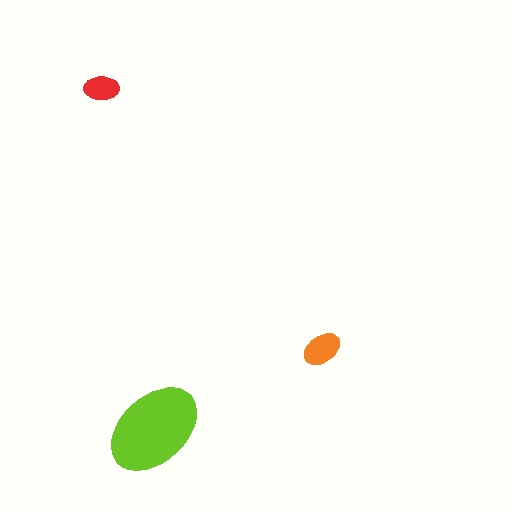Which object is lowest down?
The lime ellipse is bottommost.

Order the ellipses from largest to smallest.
the lime one, the orange one, the red one.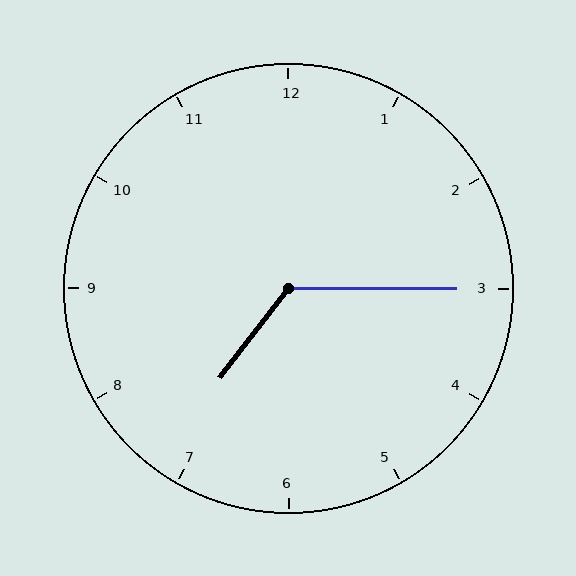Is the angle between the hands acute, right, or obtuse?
It is obtuse.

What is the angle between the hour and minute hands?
Approximately 128 degrees.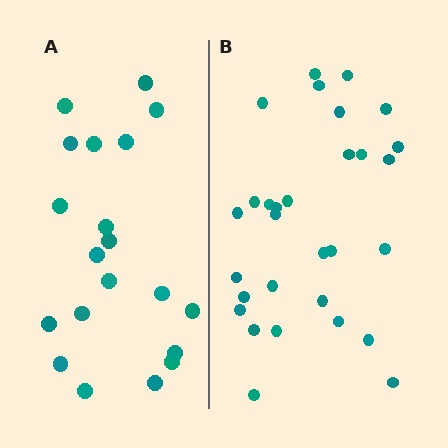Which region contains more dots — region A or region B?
Region B (the right region) has more dots.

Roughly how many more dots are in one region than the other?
Region B has roughly 10 or so more dots than region A.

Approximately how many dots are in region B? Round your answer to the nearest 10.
About 30 dots.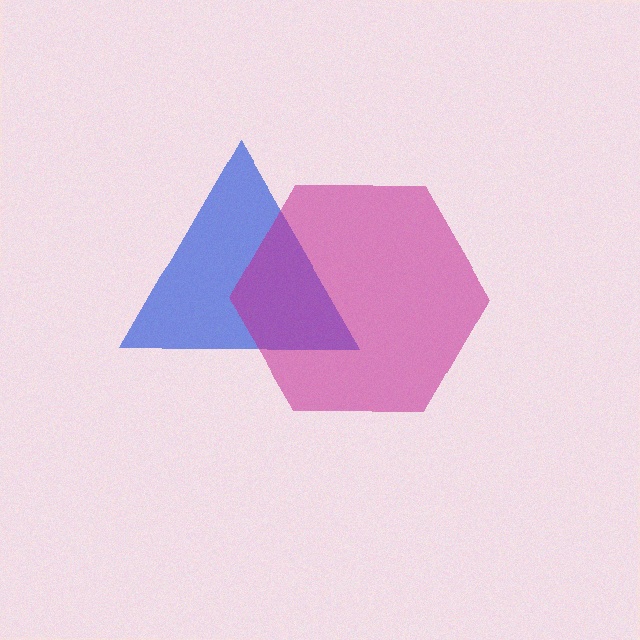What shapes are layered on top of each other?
The layered shapes are: a blue triangle, a magenta hexagon.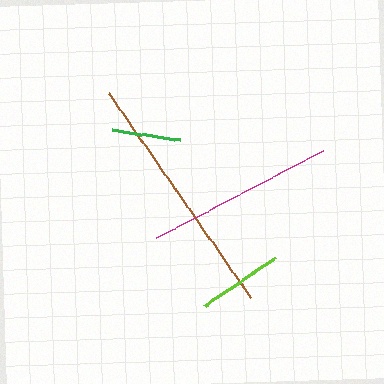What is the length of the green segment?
The green segment is approximately 69 pixels long.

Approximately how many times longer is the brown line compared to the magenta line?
The brown line is approximately 1.3 times the length of the magenta line.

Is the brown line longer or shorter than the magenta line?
The brown line is longer than the magenta line.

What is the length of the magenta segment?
The magenta segment is approximately 188 pixels long.